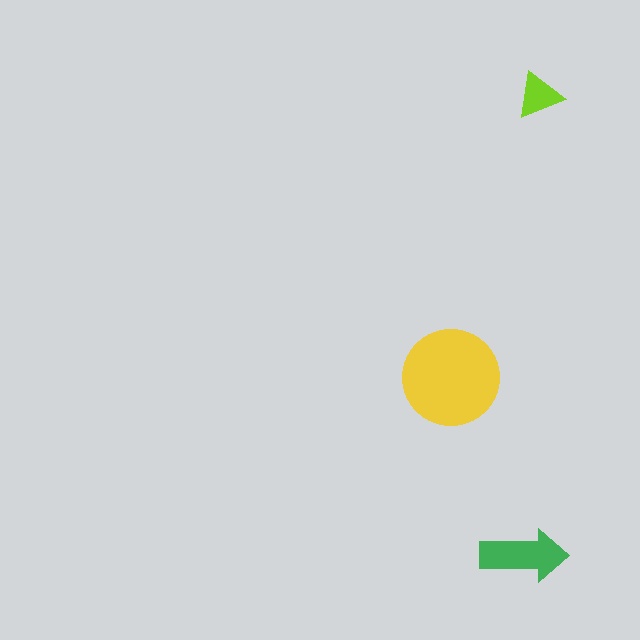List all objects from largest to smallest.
The yellow circle, the green arrow, the lime triangle.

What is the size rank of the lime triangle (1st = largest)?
3rd.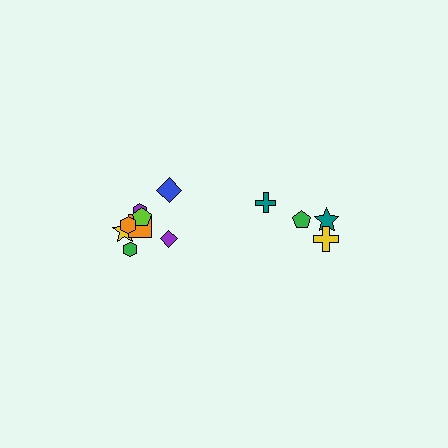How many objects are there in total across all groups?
There are 12 objects.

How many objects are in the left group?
There are 8 objects.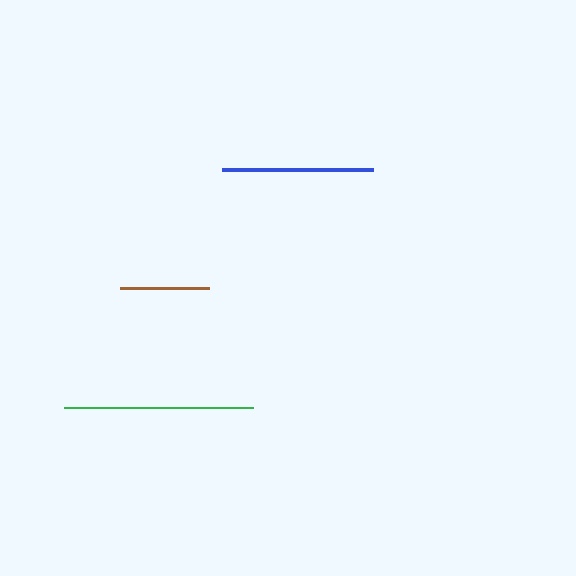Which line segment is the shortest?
The brown line is the shortest at approximately 89 pixels.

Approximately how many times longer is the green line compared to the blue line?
The green line is approximately 1.3 times the length of the blue line.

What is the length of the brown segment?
The brown segment is approximately 89 pixels long.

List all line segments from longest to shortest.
From longest to shortest: green, blue, brown.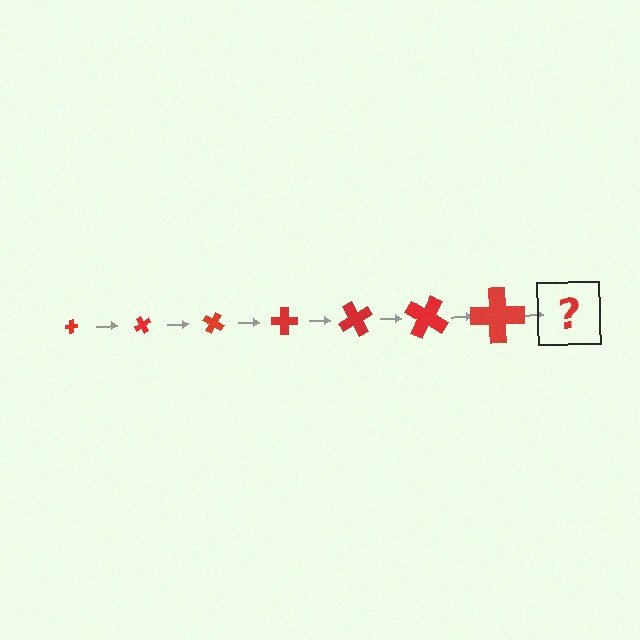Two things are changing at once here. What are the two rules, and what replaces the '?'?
The two rules are that the cross grows larger each step and it rotates 60 degrees each step. The '?' should be a cross, larger than the previous one and rotated 420 degrees from the start.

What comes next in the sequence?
The next element should be a cross, larger than the previous one and rotated 420 degrees from the start.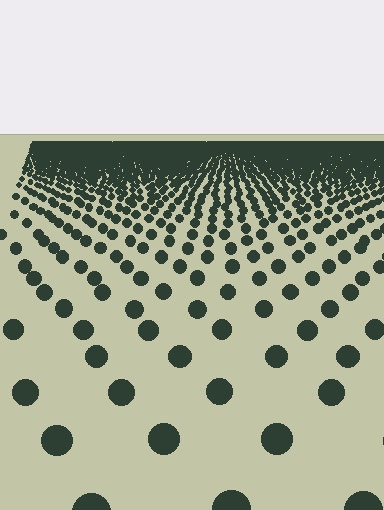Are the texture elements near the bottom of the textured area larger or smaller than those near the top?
Larger. Near the bottom, elements are closer to the viewer and appear at a bigger on-screen size.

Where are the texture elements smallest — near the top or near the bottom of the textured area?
Near the top.